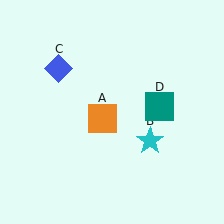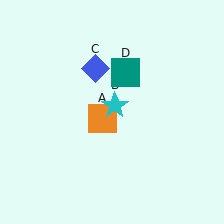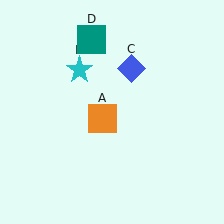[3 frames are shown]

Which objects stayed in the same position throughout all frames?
Orange square (object A) remained stationary.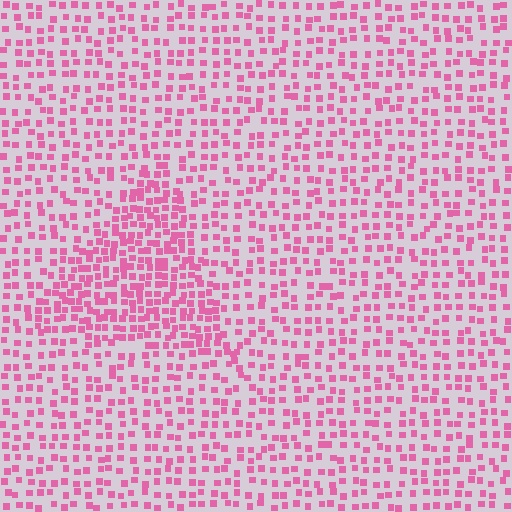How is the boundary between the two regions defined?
The boundary is defined by a change in element density (approximately 1.9x ratio). All elements are the same color, size, and shape.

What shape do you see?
I see a triangle.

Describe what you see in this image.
The image contains small pink elements arranged at two different densities. A triangle-shaped region is visible where the elements are more densely packed than the surrounding area.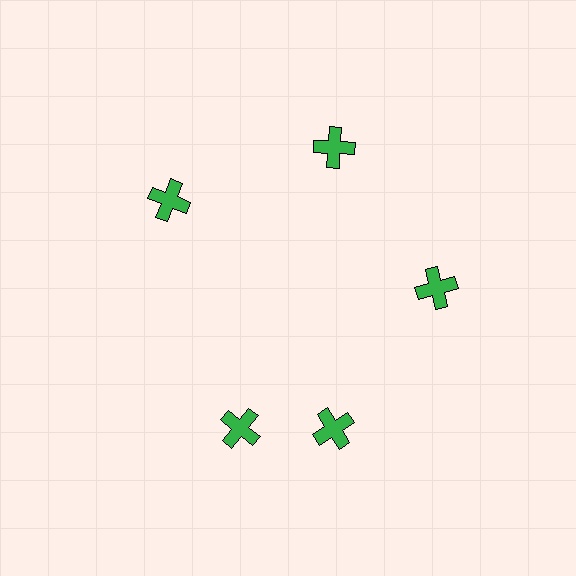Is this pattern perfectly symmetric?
No. The 5 green crosses are arranged in a ring, but one element near the 8 o'clock position is rotated out of alignment along the ring, breaking the 5-fold rotational symmetry.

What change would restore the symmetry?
The symmetry would be restored by rotating it back into even spacing with its neighbors so that all 5 crosses sit at equal angles and equal distance from the center.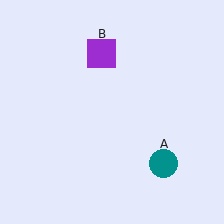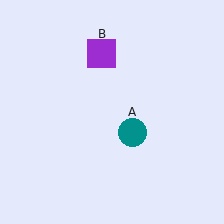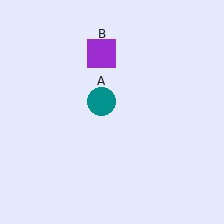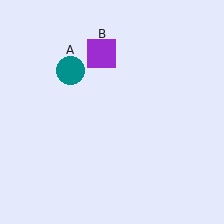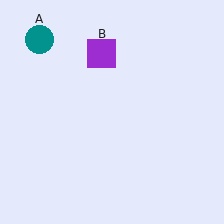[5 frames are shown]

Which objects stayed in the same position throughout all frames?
Purple square (object B) remained stationary.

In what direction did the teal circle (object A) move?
The teal circle (object A) moved up and to the left.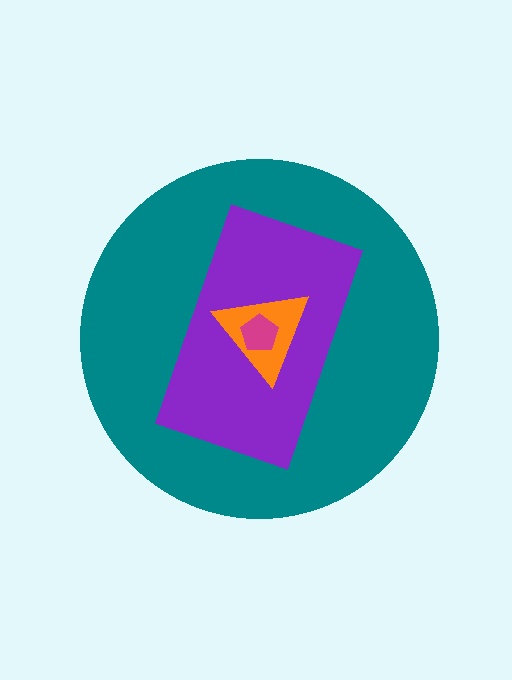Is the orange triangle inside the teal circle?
Yes.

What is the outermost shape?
The teal circle.